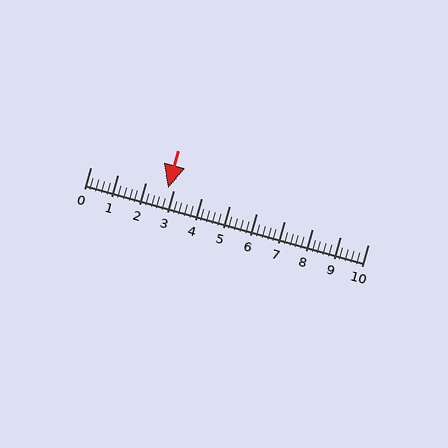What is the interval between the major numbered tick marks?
The major tick marks are spaced 1 units apart.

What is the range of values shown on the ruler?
The ruler shows values from 0 to 10.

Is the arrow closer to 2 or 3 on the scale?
The arrow is closer to 3.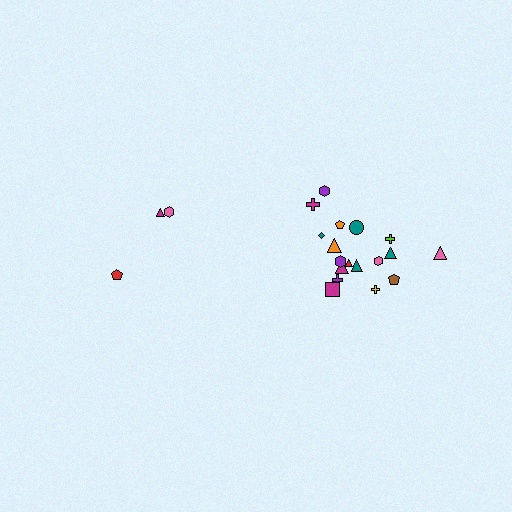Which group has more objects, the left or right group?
The right group.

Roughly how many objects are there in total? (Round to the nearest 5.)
Roughly 20 objects in total.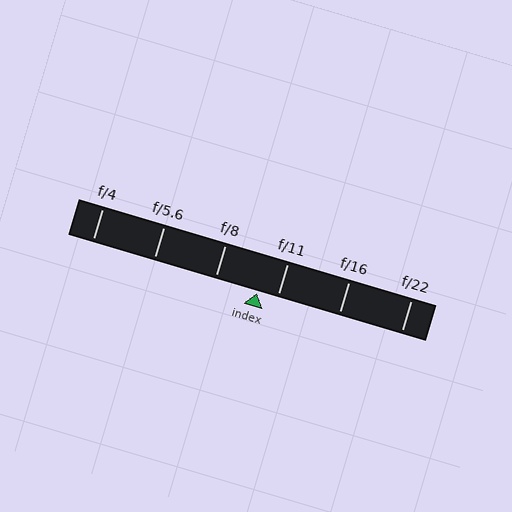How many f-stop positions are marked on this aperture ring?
There are 6 f-stop positions marked.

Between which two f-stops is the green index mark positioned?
The index mark is between f/8 and f/11.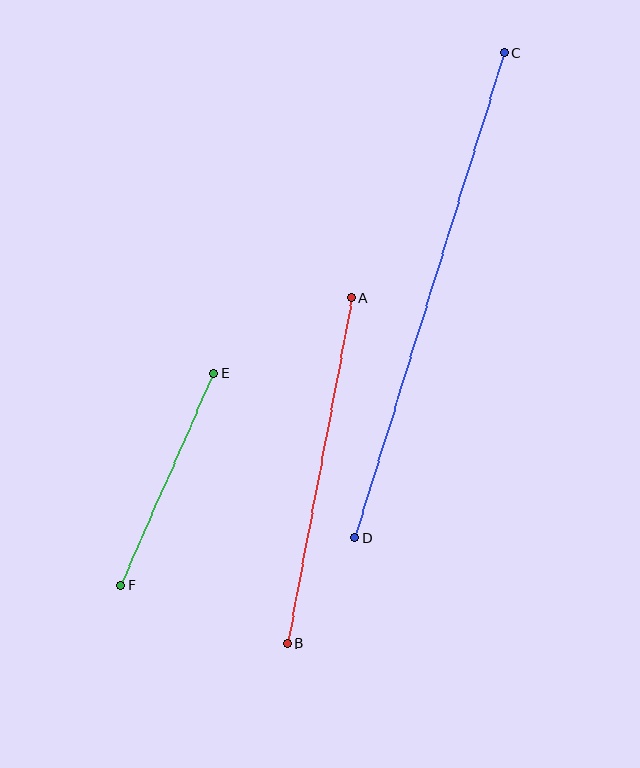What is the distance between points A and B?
The distance is approximately 351 pixels.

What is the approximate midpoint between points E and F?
The midpoint is at approximately (167, 479) pixels.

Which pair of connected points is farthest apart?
Points C and D are farthest apart.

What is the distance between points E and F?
The distance is approximately 231 pixels.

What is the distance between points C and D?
The distance is approximately 507 pixels.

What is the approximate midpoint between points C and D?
The midpoint is at approximately (429, 296) pixels.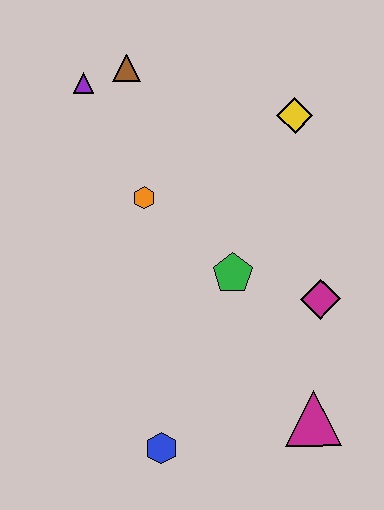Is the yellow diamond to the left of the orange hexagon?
No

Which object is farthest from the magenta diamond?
The purple triangle is farthest from the magenta diamond.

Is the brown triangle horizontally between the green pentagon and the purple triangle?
Yes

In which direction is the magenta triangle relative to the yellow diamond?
The magenta triangle is below the yellow diamond.